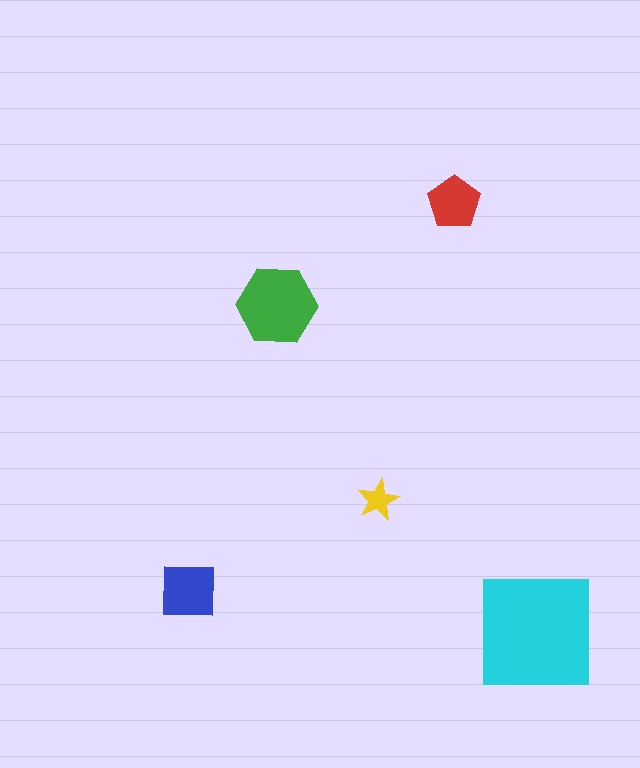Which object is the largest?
The cyan square.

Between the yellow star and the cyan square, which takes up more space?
The cyan square.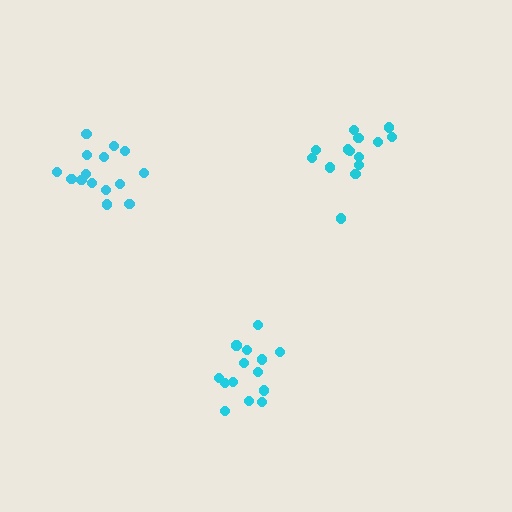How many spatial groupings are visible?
There are 3 spatial groupings.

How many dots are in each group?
Group 1: 14 dots, Group 2: 15 dots, Group 3: 14 dots (43 total).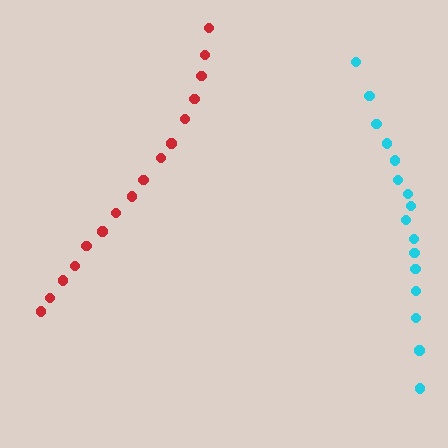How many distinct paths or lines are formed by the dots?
There are 2 distinct paths.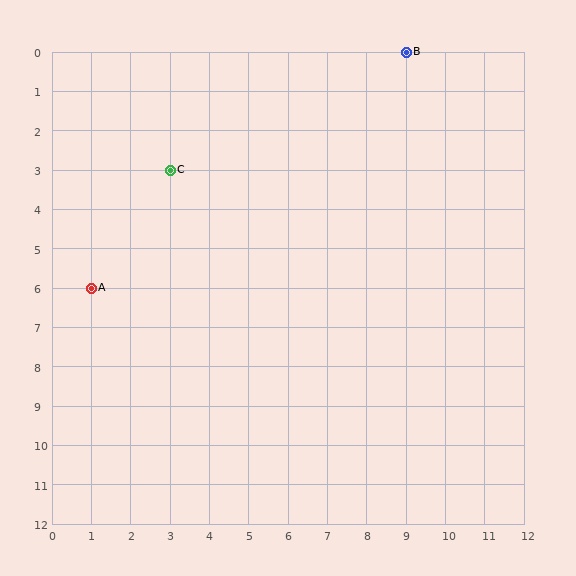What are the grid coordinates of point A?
Point A is at grid coordinates (1, 6).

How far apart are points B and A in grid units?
Points B and A are 8 columns and 6 rows apart (about 10.0 grid units diagonally).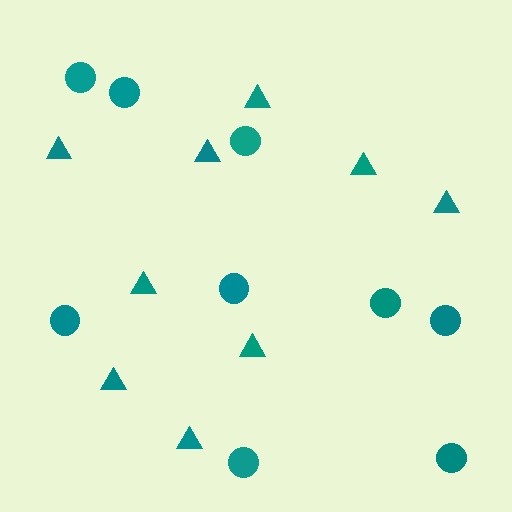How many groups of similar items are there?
There are 2 groups: one group of circles (9) and one group of triangles (9).